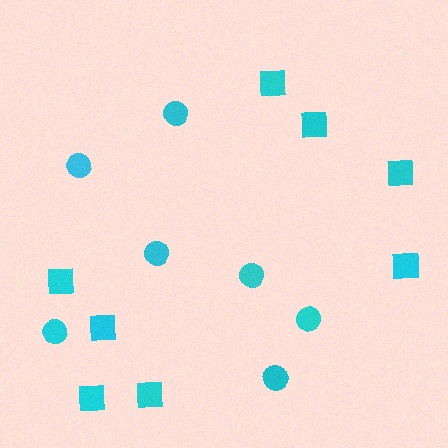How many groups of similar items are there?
There are 2 groups: one group of circles (7) and one group of squares (8).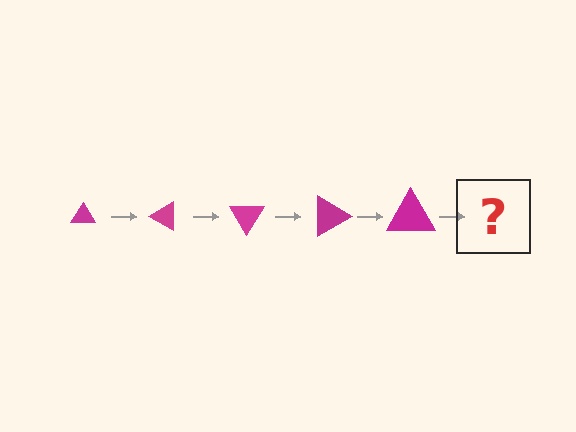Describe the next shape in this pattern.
It should be a triangle, larger than the previous one and rotated 150 degrees from the start.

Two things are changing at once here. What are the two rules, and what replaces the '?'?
The two rules are that the triangle grows larger each step and it rotates 30 degrees each step. The '?' should be a triangle, larger than the previous one and rotated 150 degrees from the start.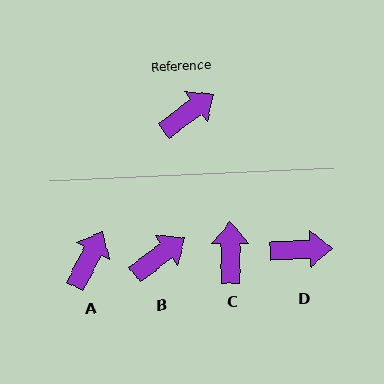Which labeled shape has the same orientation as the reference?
B.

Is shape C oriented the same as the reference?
No, it is off by about 54 degrees.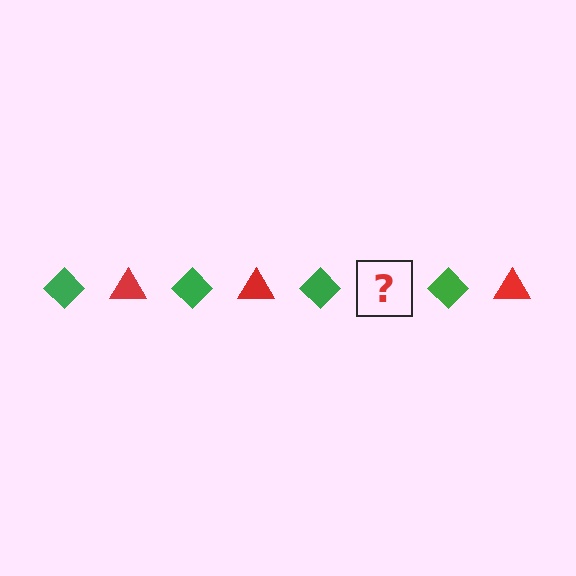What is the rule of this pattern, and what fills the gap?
The rule is that the pattern alternates between green diamond and red triangle. The gap should be filled with a red triangle.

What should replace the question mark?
The question mark should be replaced with a red triangle.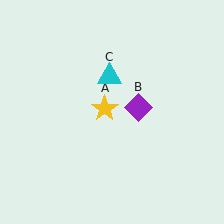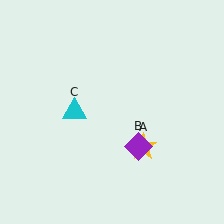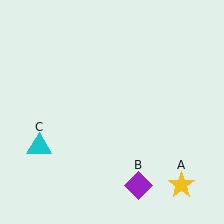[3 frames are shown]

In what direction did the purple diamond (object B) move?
The purple diamond (object B) moved down.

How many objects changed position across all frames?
3 objects changed position: yellow star (object A), purple diamond (object B), cyan triangle (object C).